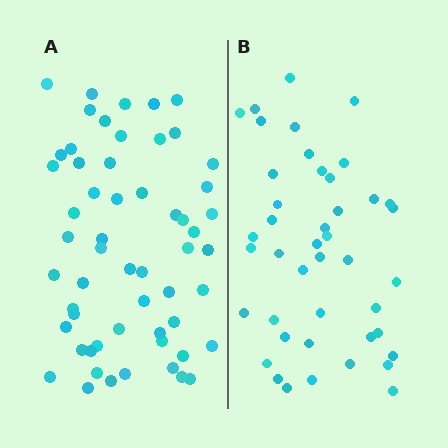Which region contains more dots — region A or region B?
Region A (the left region) has more dots.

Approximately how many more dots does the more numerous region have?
Region A has approximately 15 more dots than region B.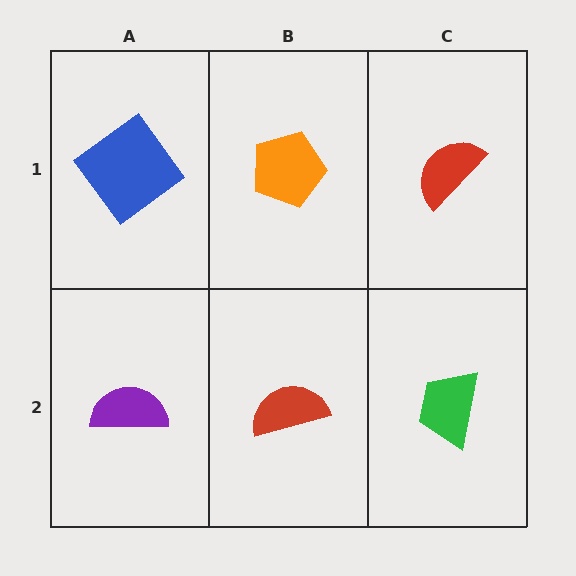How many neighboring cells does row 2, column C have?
2.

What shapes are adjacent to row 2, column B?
An orange pentagon (row 1, column B), a purple semicircle (row 2, column A), a green trapezoid (row 2, column C).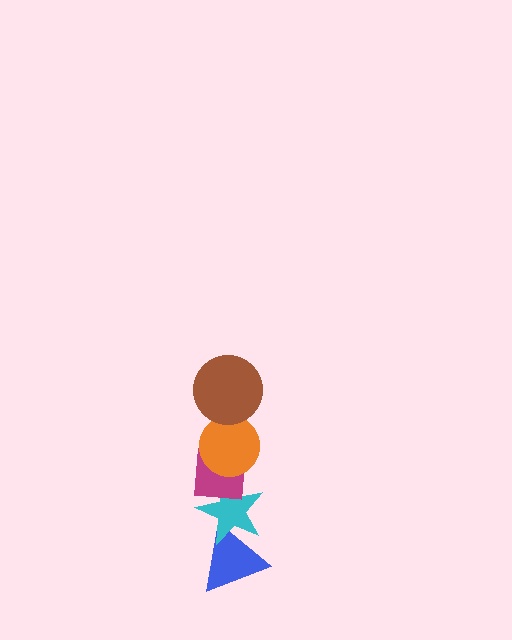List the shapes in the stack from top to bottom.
From top to bottom: the brown circle, the orange circle, the magenta square, the cyan star, the blue triangle.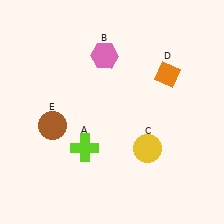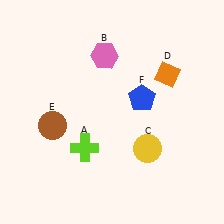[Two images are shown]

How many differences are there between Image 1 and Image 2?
There is 1 difference between the two images.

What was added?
A blue pentagon (F) was added in Image 2.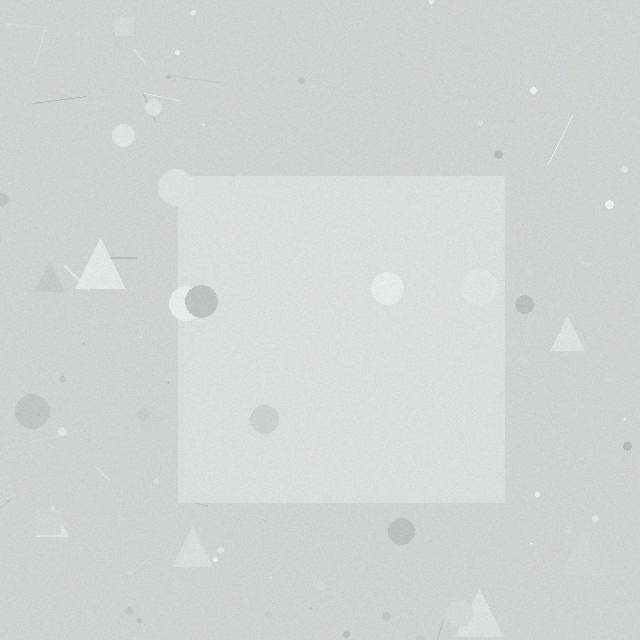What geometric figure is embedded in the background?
A square is embedded in the background.